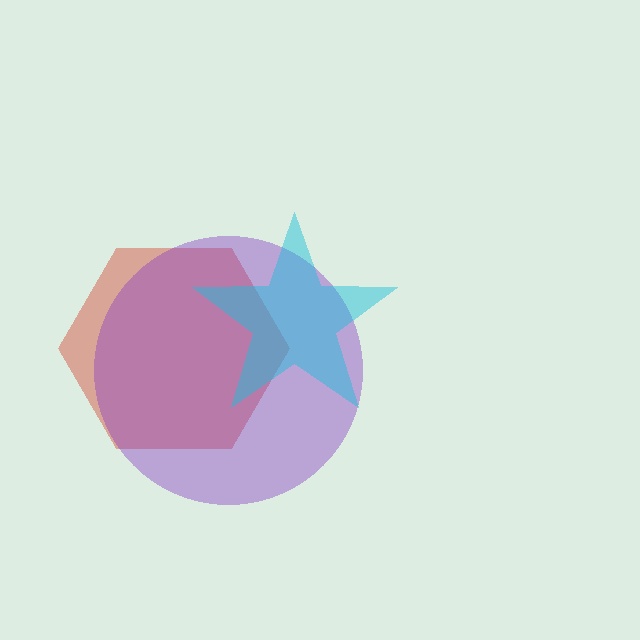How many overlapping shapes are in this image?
There are 3 overlapping shapes in the image.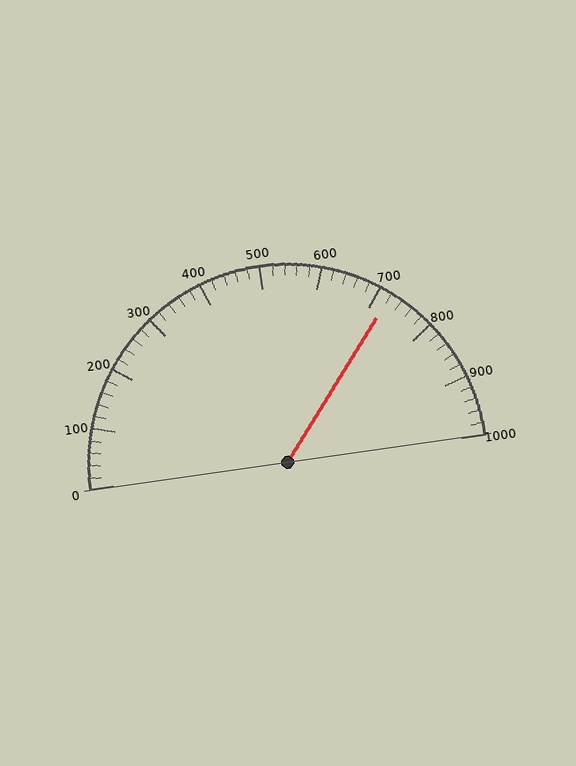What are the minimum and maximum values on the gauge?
The gauge ranges from 0 to 1000.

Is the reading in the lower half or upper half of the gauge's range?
The reading is in the upper half of the range (0 to 1000).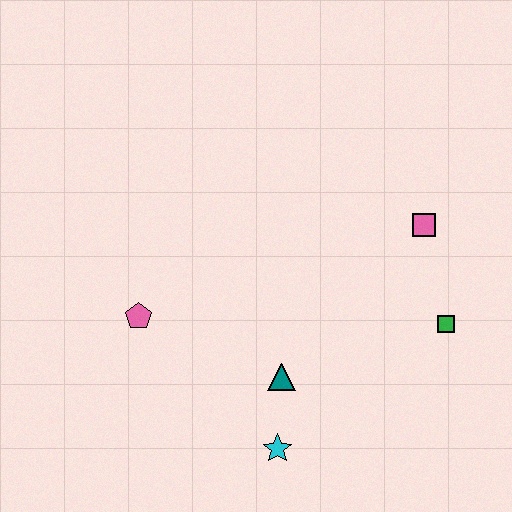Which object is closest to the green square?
The pink square is closest to the green square.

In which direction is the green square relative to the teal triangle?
The green square is to the right of the teal triangle.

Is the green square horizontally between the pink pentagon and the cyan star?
No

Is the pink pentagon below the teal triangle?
No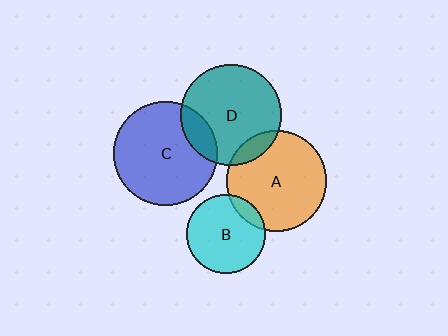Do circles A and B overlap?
Yes.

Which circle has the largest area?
Circle C (blue).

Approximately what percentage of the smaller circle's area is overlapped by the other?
Approximately 10%.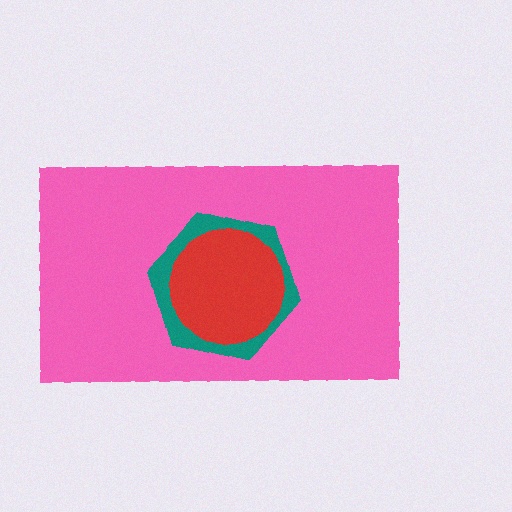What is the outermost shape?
The pink rectangle.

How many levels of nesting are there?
3.